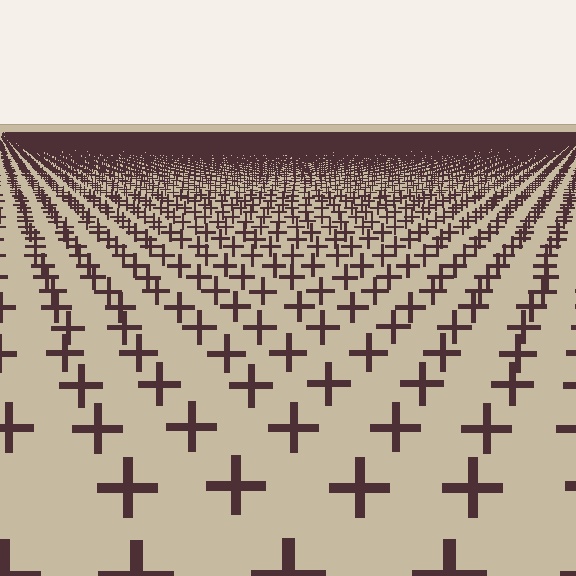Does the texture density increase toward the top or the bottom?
Density increases toward the top.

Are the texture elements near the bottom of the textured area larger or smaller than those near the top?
Larger. Near the bottom, elements are closer to the viewer and appear at a bigger on-screen size.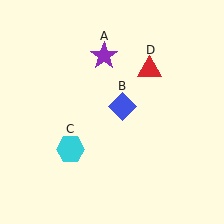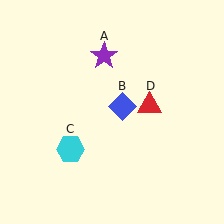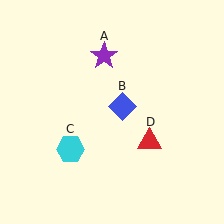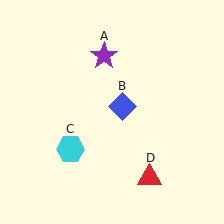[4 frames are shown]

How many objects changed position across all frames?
1 object changed position: red triangle (object D).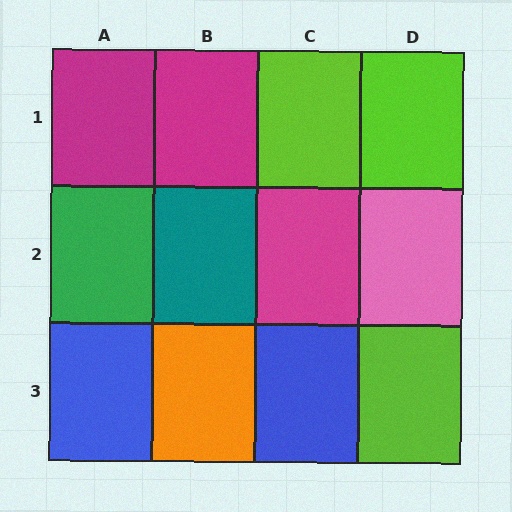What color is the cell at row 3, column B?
Orange.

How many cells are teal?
1 cell is teal.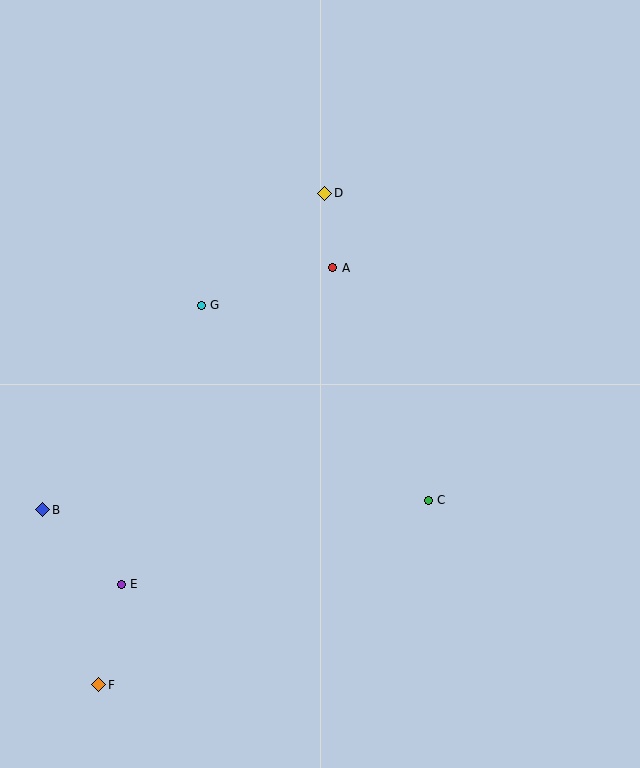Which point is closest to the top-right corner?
Point D is closest to the top-right corner.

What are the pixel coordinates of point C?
Point C is at (428, 500).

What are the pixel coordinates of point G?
Point G is at (201, 305).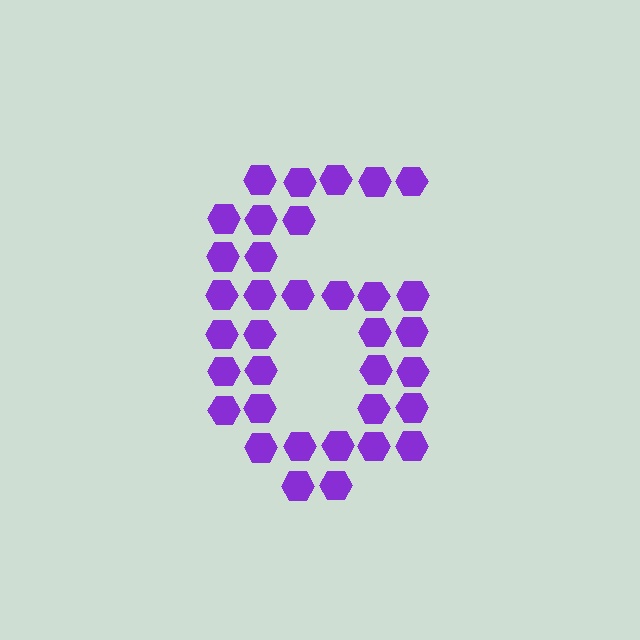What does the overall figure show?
The overall figure shows the digit 6.